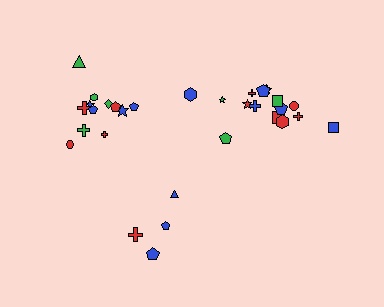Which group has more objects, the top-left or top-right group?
The top-right group.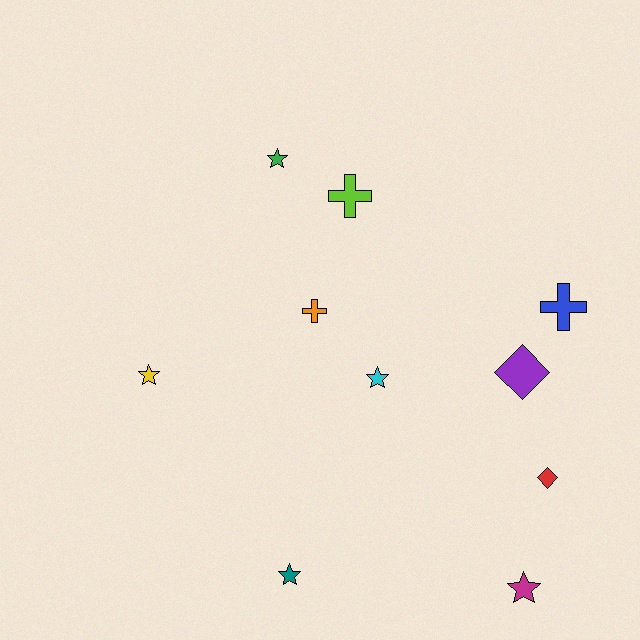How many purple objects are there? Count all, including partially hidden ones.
There is 1 purple object.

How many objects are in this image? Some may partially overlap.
There are 10 objects.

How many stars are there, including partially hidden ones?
There are 5 stars.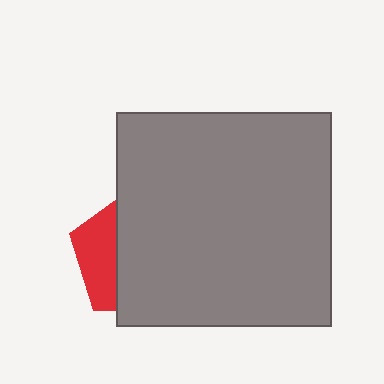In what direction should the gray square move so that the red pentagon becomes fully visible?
The gray square should move right. That is the shortest direction to clear the overlap and leave the red pentagon fully visible.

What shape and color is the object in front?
The object in front is a gray square.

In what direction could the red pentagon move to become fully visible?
The red pentagon could move left. That would shift it out from behind the gray square entirely.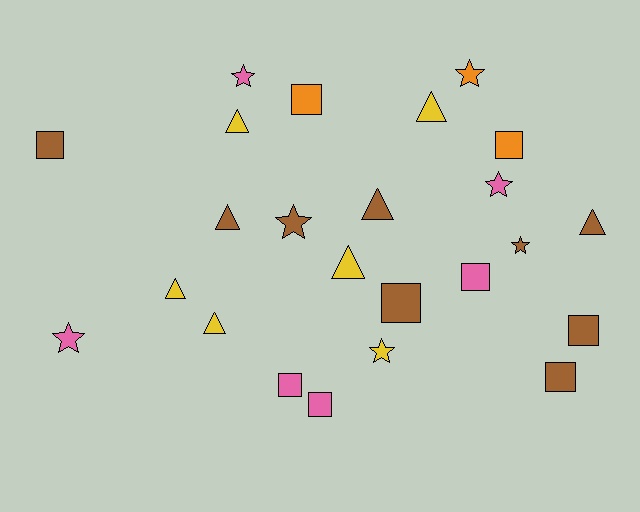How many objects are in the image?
There are 24 objects.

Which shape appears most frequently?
Square, with 9 objects.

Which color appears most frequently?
Brown, with 9 objects.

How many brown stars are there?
There are 2 brown stars.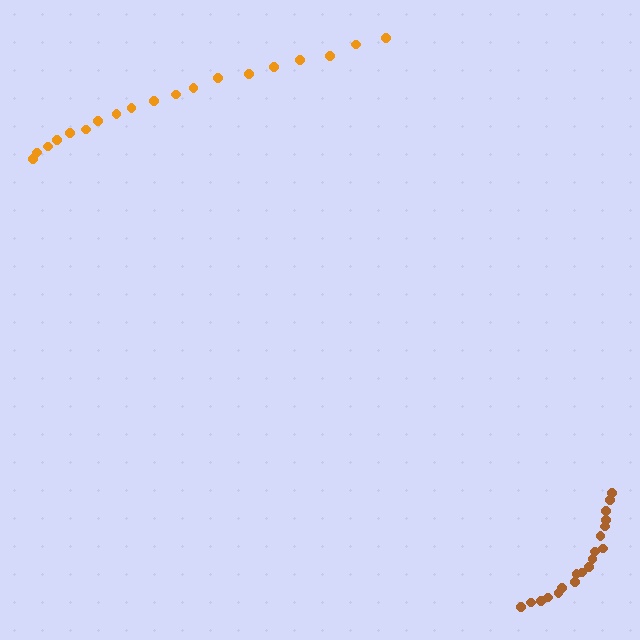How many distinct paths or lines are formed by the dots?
There are 2 distinct paths.